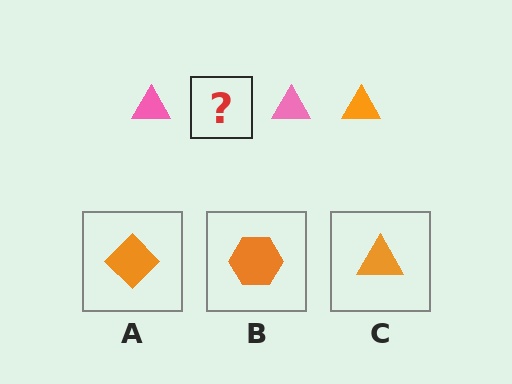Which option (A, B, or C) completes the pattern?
C.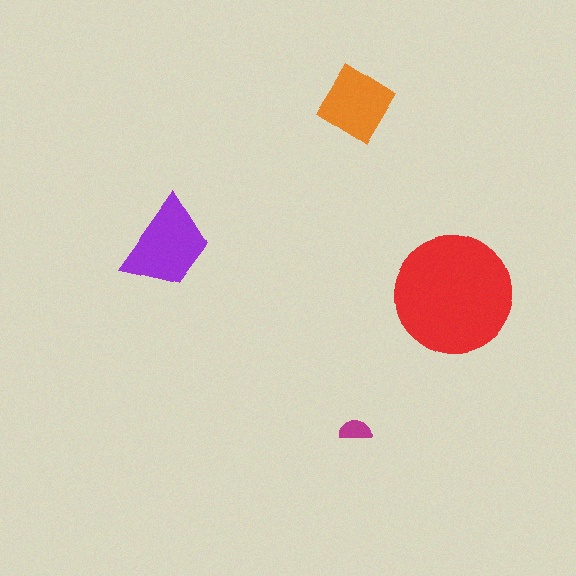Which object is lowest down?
The magenta semicircle is bottommost.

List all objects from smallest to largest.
The magenta semicircle, the orange diamond, the purple trapezoid, the red circle.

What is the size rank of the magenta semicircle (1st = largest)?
4th.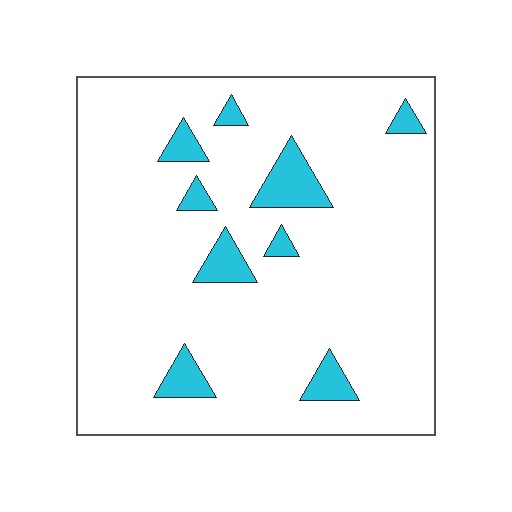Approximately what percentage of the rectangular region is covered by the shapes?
Approximately 10%.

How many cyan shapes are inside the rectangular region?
9.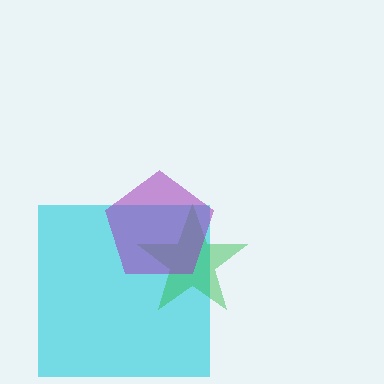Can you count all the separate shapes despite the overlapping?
Yes, there are 3 separate shapes.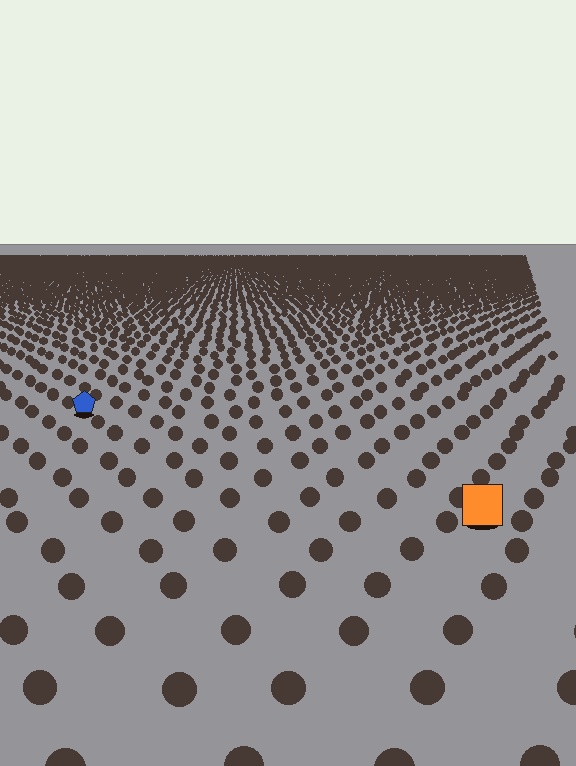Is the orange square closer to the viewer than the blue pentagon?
Yes. The orange square is closer — you can tell from the texture gradient: the ground texture is coarser near it.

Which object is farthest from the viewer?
The blue pentagon is farthest from the viewer. It appears smaller and the ground texture around it is denser.